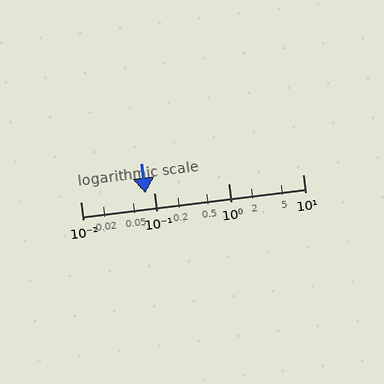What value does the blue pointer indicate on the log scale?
The pointer indicates approximately 0.075.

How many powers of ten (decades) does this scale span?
The scale spans 3 decades, from 0.01 to 10.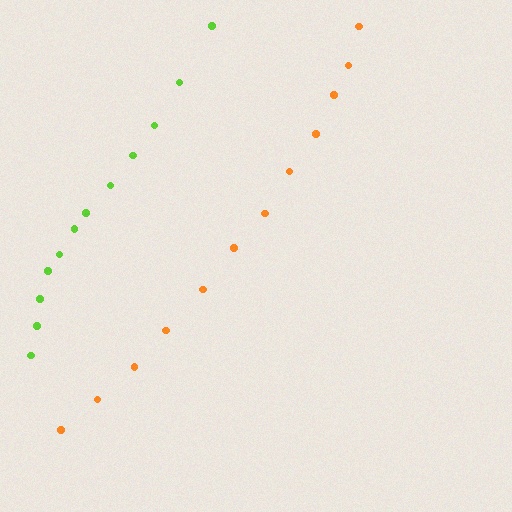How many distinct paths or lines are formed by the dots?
There are 2 distinct paths.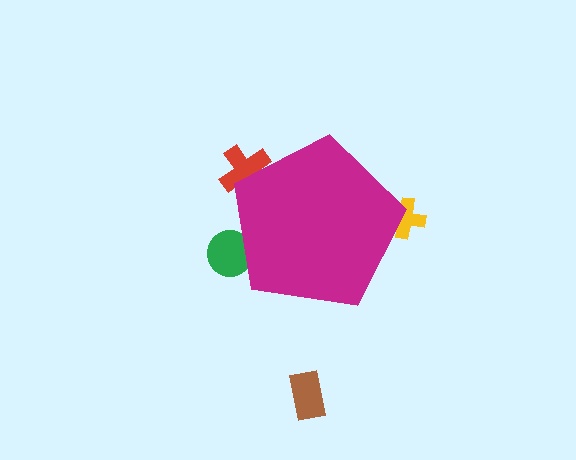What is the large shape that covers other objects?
A magenta pentagon.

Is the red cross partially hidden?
Yes, the red cross is partially hidden behind the magenta pentagon.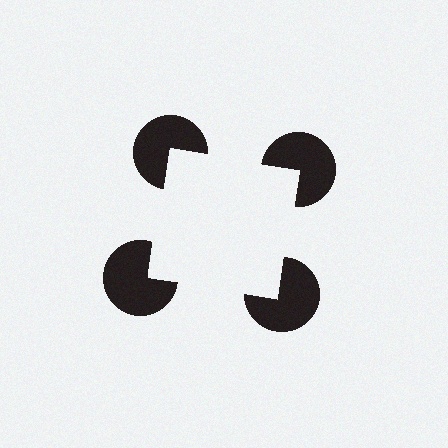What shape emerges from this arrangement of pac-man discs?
An illusory square — its edges are inferred from the aligned wedge cuts in the pac-man discs, not physically drawn.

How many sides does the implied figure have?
4 sides.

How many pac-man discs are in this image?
There are 4 — one at each vertex of the illusory square.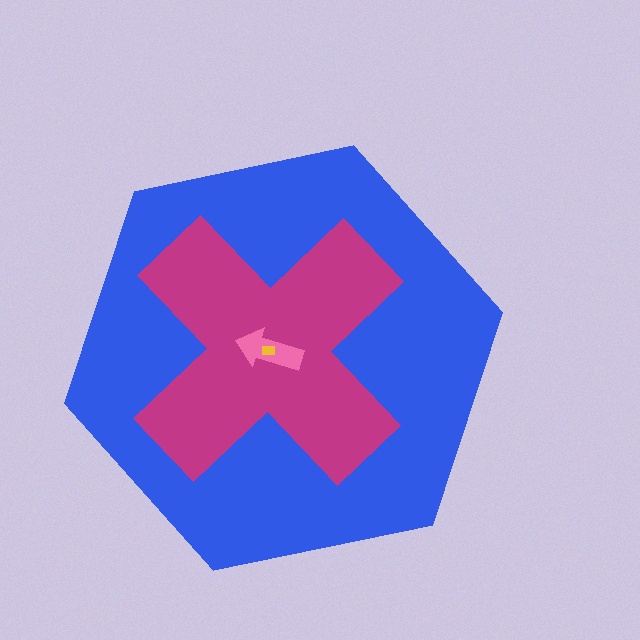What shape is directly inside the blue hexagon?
The magenta cross.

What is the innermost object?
The yellow rectangle.